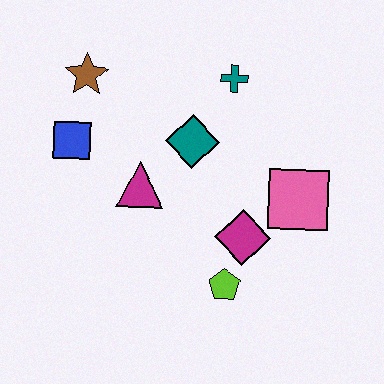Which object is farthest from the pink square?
The brown star is farthest from the pink square.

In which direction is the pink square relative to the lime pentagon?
The pink square is above the lime pentagon.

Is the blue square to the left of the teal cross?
Yes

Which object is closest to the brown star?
The blue square is closest to the brown star.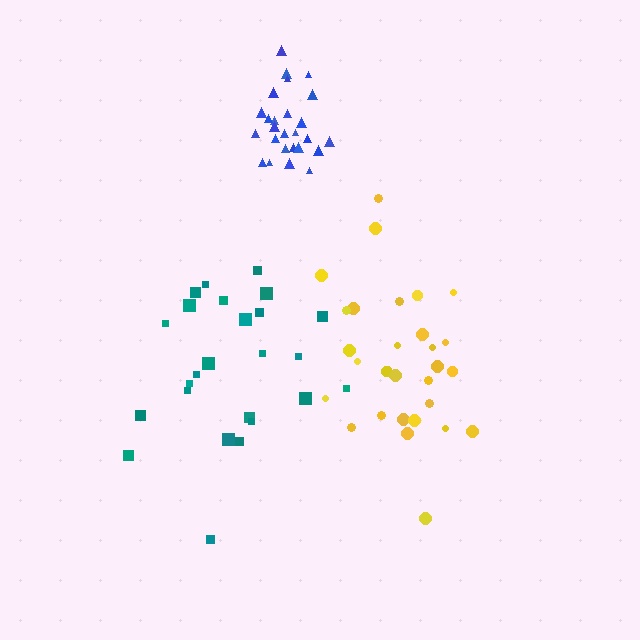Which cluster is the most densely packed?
Blue.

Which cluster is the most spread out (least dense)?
Teal.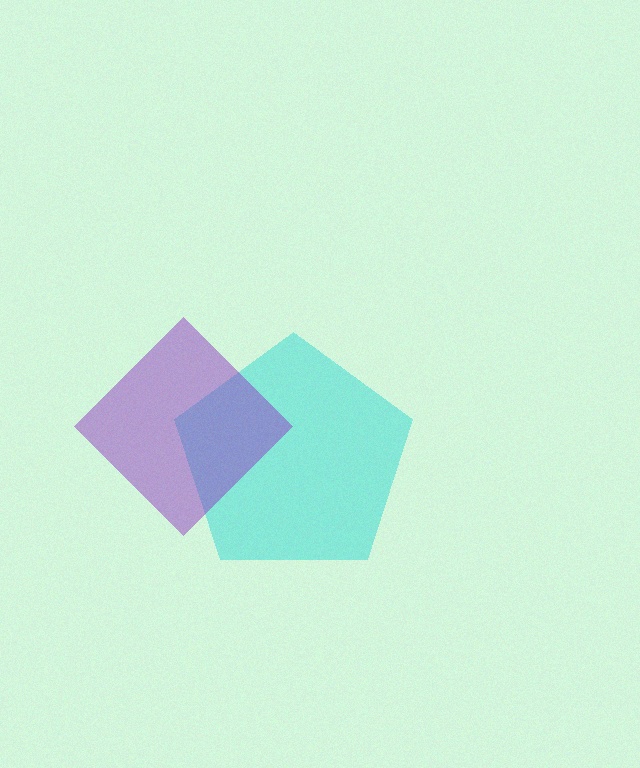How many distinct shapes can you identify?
There are 2 distinct shapes: a cyan pentagon, a purple diamond.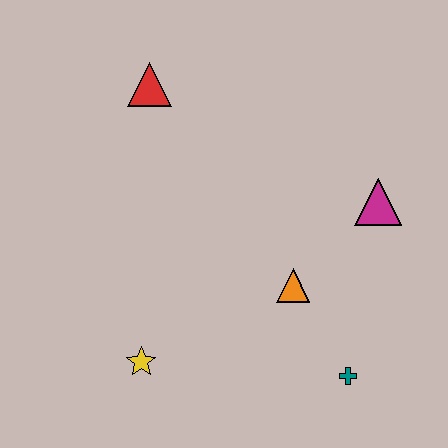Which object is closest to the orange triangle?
The teal cross is closest to the orange triangle.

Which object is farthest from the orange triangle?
The red triangle is farthest from the orange triangle.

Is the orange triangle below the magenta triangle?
Yes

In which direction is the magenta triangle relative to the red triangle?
The magenta triangle is to the right of the red triangle.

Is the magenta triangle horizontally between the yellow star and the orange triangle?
No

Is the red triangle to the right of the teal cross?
No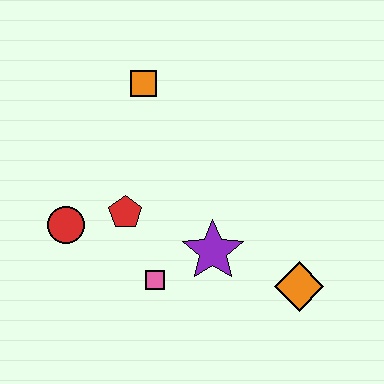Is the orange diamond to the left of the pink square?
No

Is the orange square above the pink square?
Yes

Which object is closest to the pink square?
The purple star is closest to the pink square.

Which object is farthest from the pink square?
The orange square is farthest from the pink square.